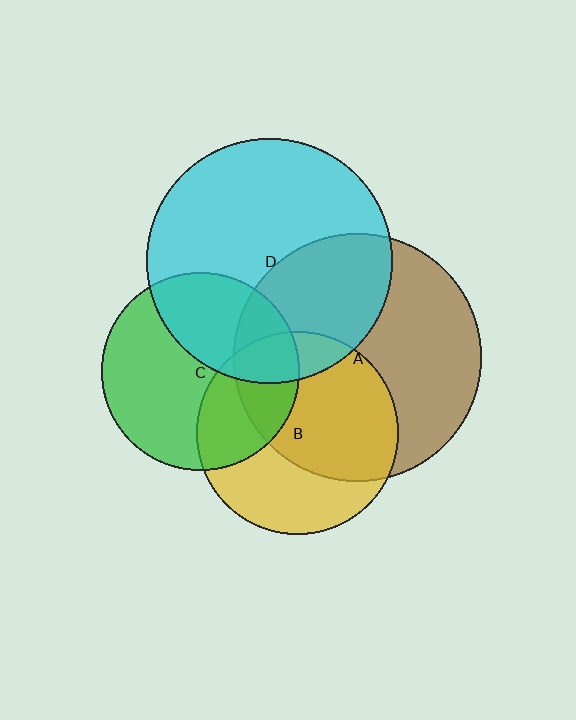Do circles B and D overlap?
Yes.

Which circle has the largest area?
Circle A (brown).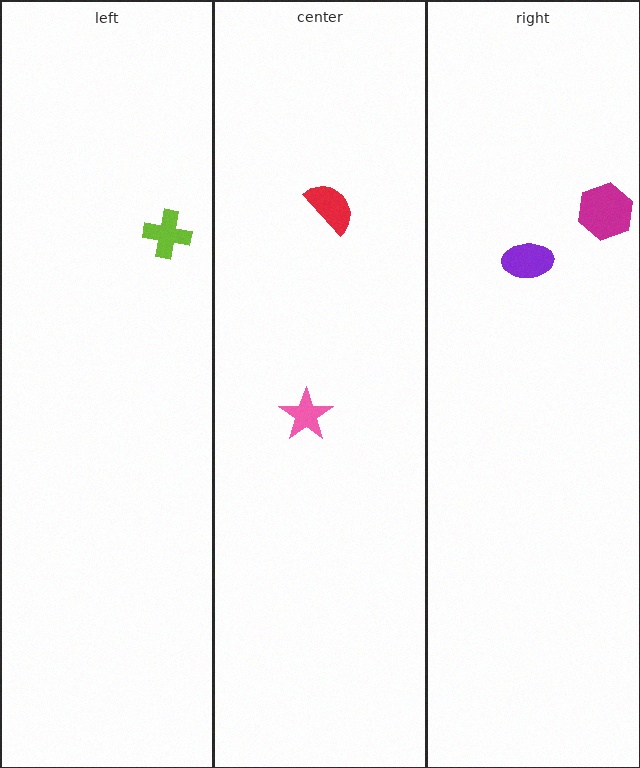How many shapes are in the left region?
1.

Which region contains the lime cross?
The left region.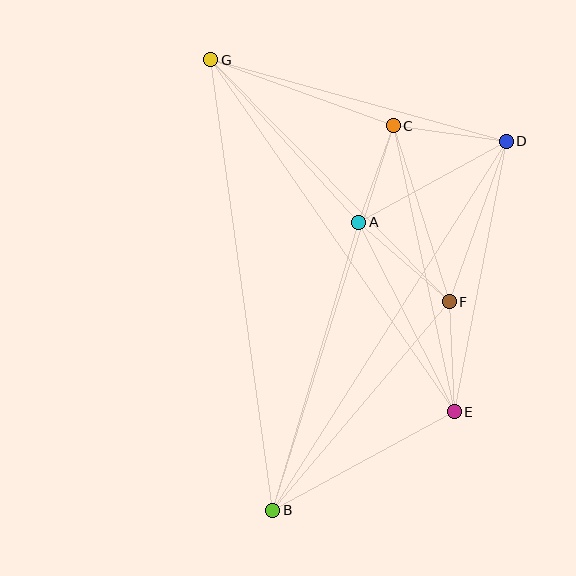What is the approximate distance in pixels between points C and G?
The distance between C and G is approximately 194 pixels.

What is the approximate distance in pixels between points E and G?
The distance between E and G is approximately 428 pixels.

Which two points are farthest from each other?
Points B and G are farthest from each other.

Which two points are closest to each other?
Points A and C are closest to each other.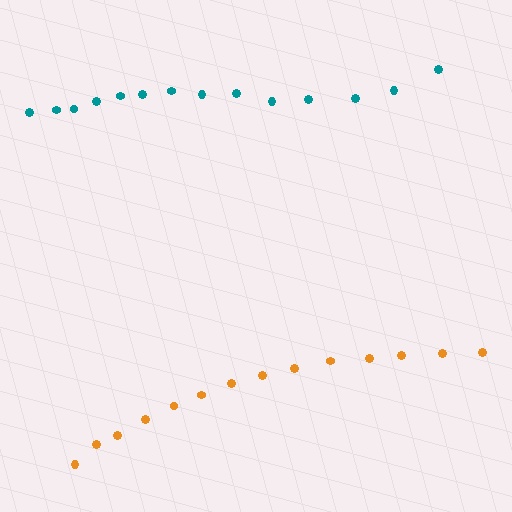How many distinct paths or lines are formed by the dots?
There are 2 distinct paths.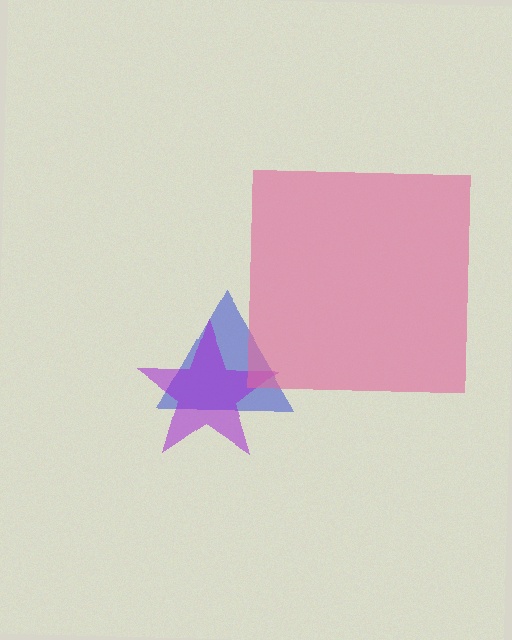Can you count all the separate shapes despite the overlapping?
Yes, there are 3 separate shapes.